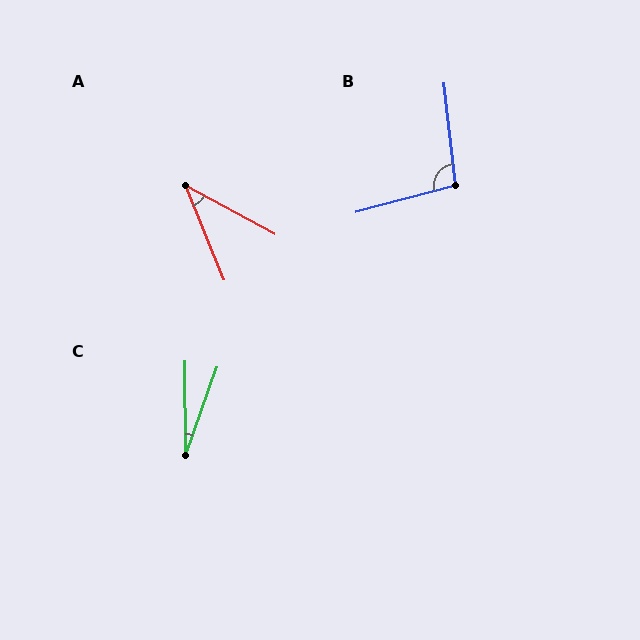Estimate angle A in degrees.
Approximately 39 degrees.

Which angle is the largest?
B, at approximately 98 degrees.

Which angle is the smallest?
C, at approximately 20 degrees.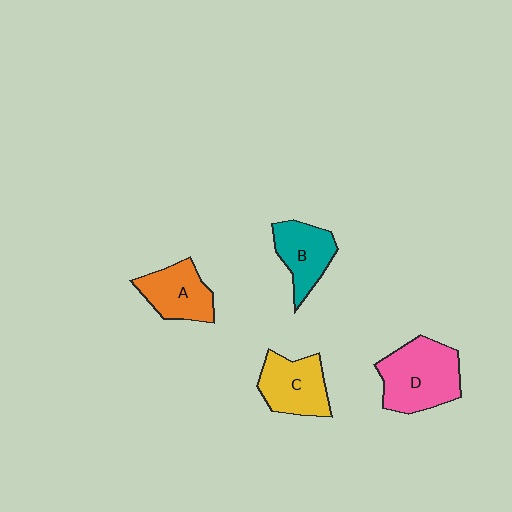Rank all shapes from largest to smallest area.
From largest to smallest: D (pink), C (yellow), A (orange), B (teal).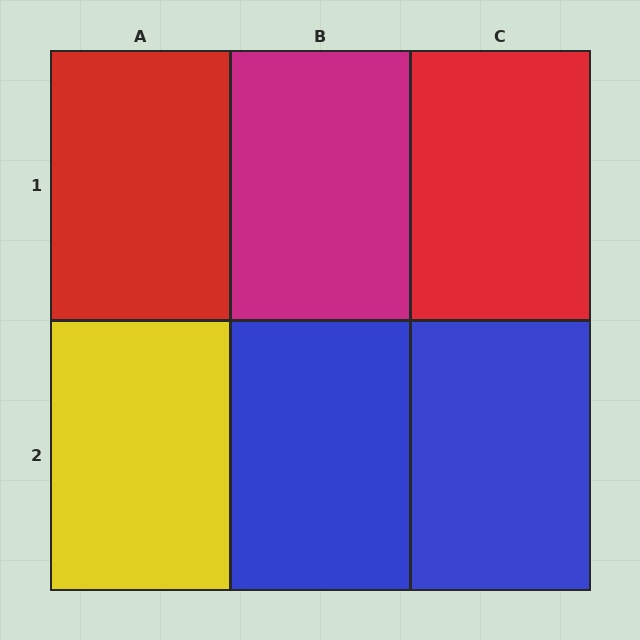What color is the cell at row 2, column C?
Blue.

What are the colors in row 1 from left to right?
Red, magenta, red.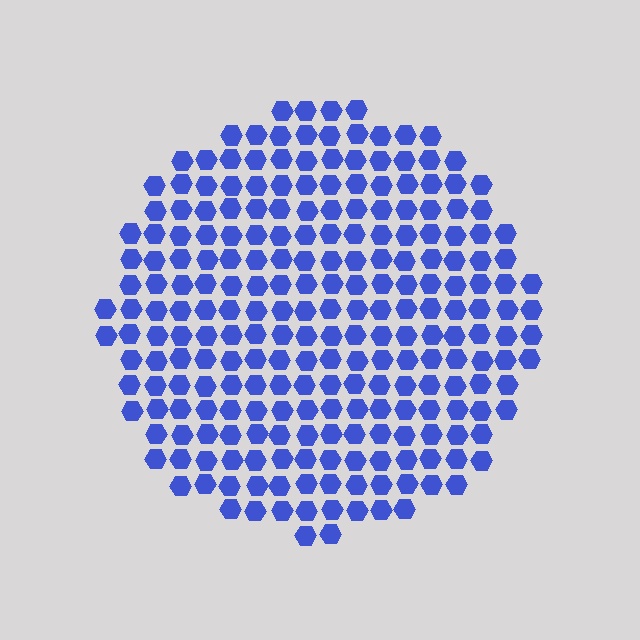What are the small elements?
The small elements are hexagons.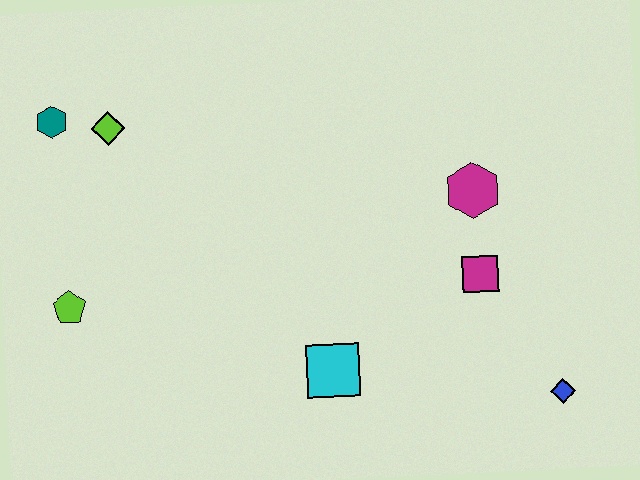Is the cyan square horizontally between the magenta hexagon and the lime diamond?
Yes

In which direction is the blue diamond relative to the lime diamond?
The blue diamond is to the right of the lime diamond.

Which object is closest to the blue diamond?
The magenta square is closest to the blue diamond.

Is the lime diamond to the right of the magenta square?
No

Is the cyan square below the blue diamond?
No